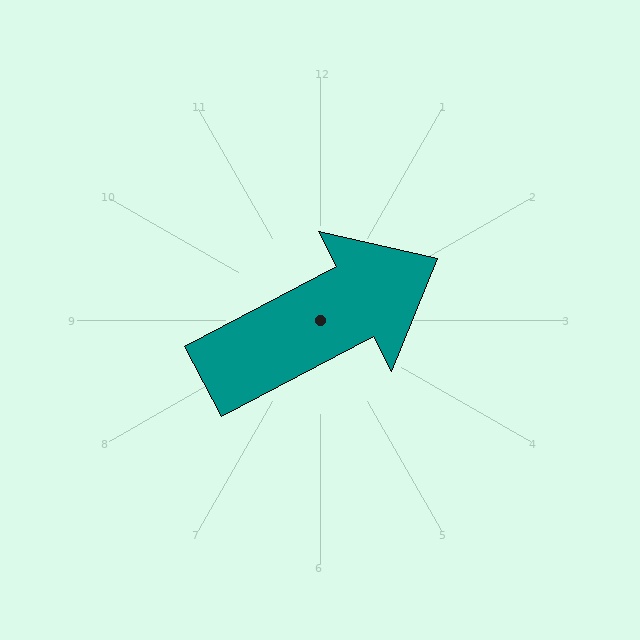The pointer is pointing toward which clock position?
Roughly 2 o'clock.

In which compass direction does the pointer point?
Northeast.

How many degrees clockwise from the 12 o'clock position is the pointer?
Approximately 62 degrees.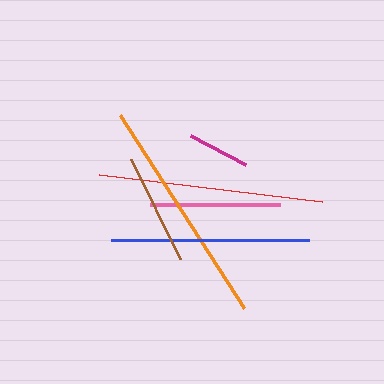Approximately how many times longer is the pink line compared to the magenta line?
The pink line is approximately 2.1 times the length of the magenta line.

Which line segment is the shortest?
The magenta line is the shortest at approximately 63 pixels.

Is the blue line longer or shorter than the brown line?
The blue line is longer than the brown line.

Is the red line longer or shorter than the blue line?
The red line is longer than the blue line.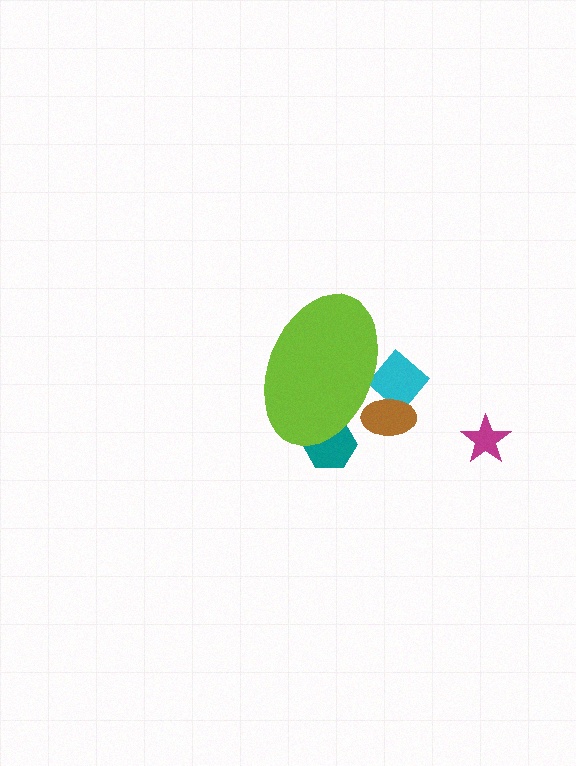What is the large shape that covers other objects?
A lime ellipse.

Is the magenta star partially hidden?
No, the magenta star is fully visible.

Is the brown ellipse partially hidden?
Yes, the brown ellipse is partially hidden behind the lime ellipse.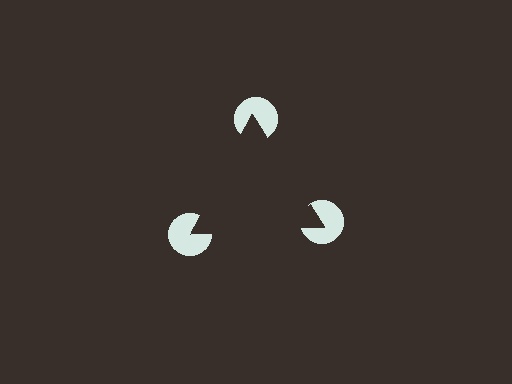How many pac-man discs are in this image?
There are 3 — one at each vertex of the illusory triangle.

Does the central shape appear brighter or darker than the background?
It typically appears slightly darker than the background, even though no actual brightness change is drawn.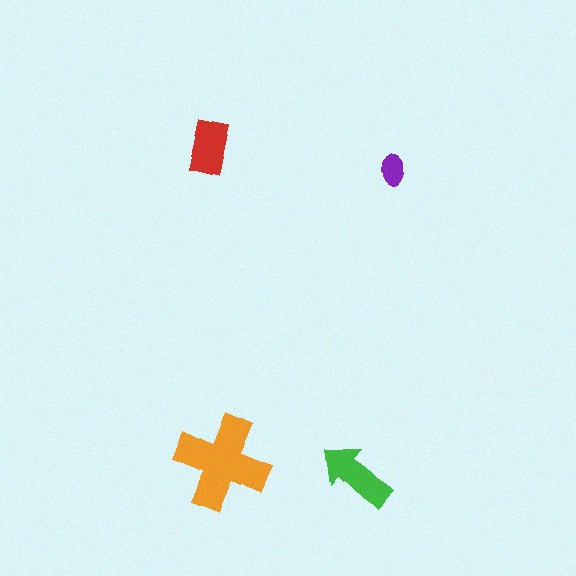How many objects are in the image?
There are 4 objects in the image.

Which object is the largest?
The orange cross.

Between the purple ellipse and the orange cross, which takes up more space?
The orange cross.